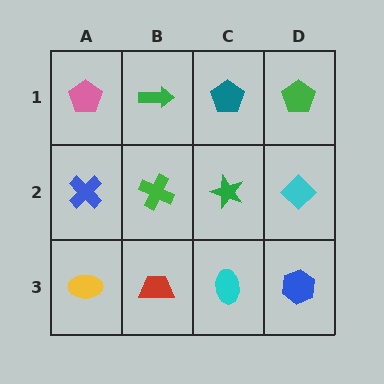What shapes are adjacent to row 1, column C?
A green star (row 2, column C), a green arrow (row 1, column B), a green pentagon (row 1, column D).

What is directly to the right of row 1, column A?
A green arrow.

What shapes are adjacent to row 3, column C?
A green star (row 2, column C), a red trapezoid (row 3, column B), a blue hexagon (row 3, column D).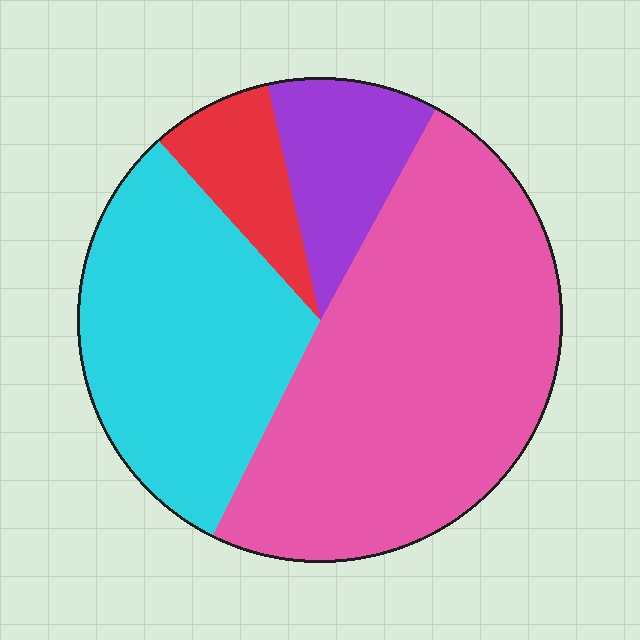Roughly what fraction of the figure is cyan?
Cyan takes up about one third (1/3) of the figure.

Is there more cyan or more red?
Cyan.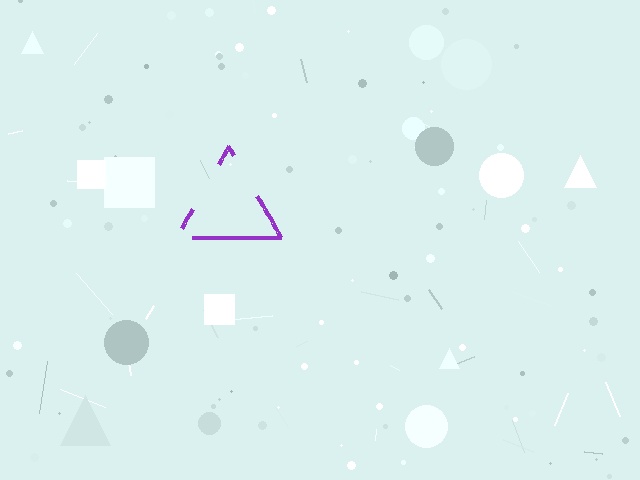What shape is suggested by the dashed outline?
The dashed outline suggests a triangle.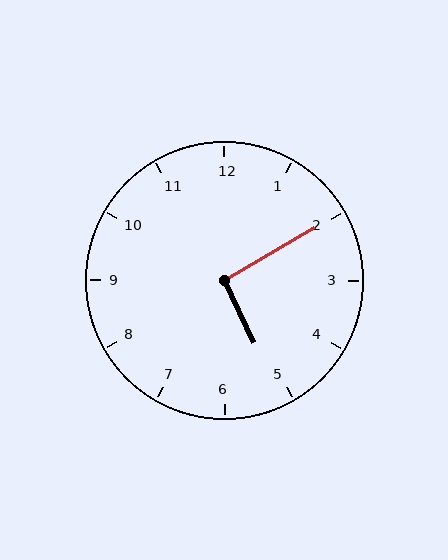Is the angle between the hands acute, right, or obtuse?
It is right.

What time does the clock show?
5:10.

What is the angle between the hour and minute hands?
Approximately 95 degrees.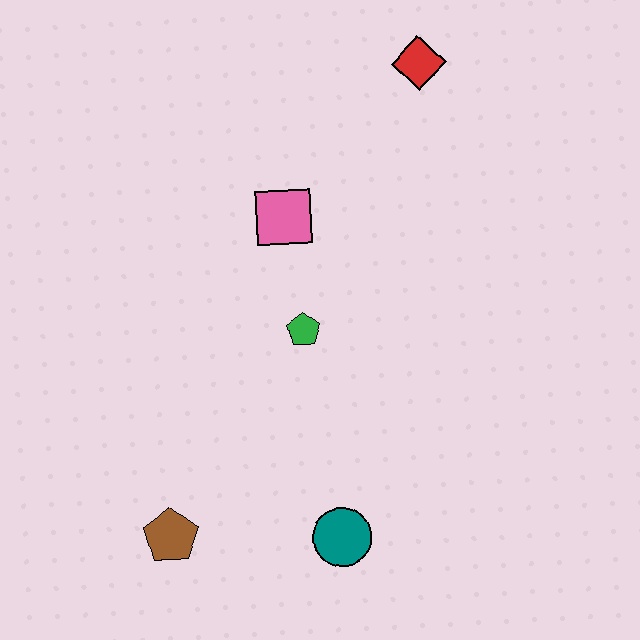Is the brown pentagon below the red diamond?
Yes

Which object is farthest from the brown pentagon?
The red diamond is farthest from the brown pentagon.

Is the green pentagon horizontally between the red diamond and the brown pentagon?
Yes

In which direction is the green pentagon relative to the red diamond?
The green pentagon is below the red diamond.